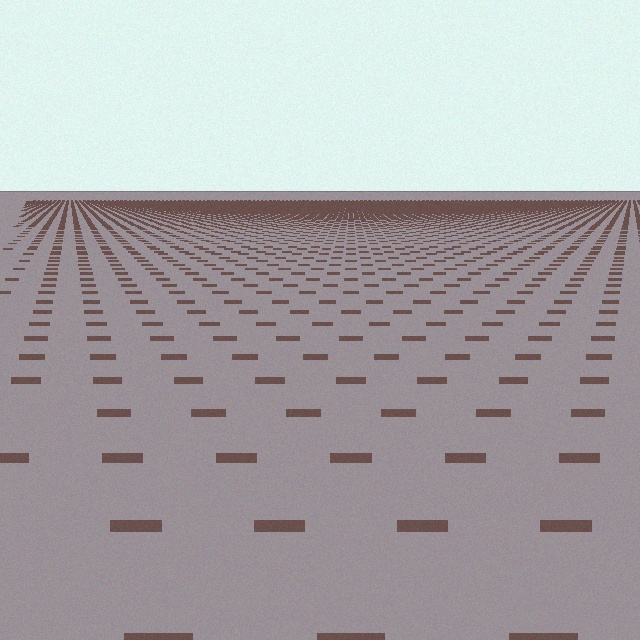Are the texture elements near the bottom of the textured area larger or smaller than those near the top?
Larger. Near the bottom, elements are closer to the viewer and appear at a bigger on-screen size.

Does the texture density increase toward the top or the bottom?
Density increases toward the top.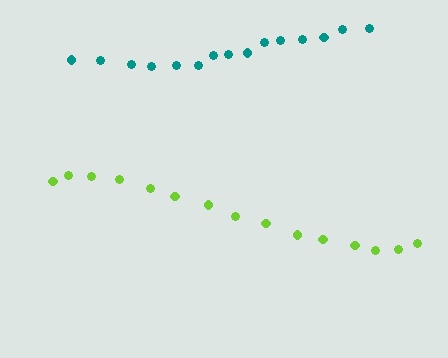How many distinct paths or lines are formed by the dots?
There are 2 distinct paths.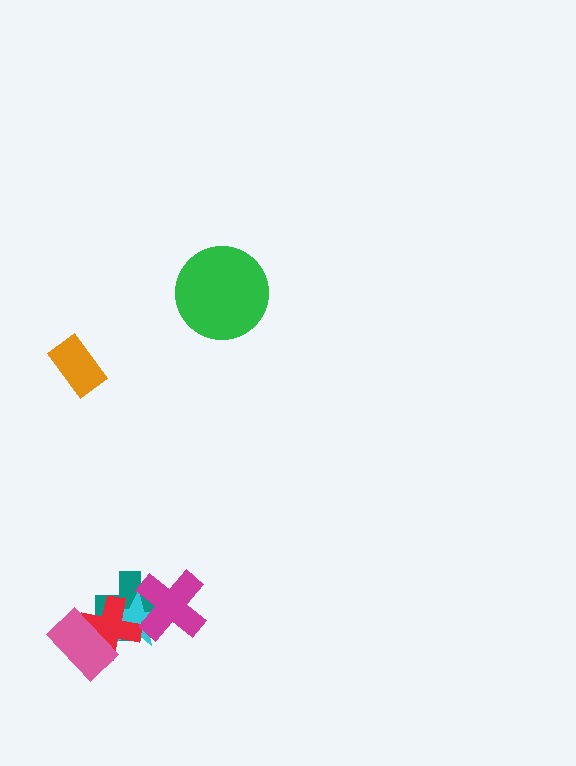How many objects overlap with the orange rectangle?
0 objects overlap with the orange rectangle.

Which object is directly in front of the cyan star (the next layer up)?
The red cross is directly in front of the cyan star.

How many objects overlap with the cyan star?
3 objects overlap with the cyan star.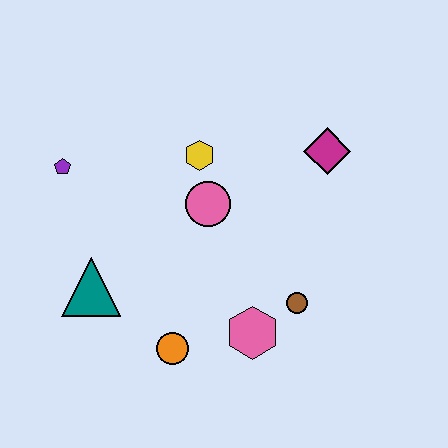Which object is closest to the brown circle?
The pink hexagon is closest to the brown circle.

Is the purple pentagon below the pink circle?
No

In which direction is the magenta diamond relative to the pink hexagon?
The magenta diamond is above the pink hexagon.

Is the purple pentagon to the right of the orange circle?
No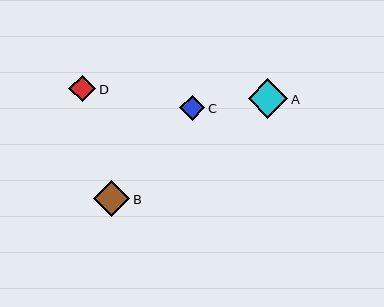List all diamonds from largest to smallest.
From largest to smallest: A, B, D, C.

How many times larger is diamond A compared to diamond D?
Diamond A is approximately 1.5 times the size of diamond D.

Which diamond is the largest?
Diamond A is the largest with a size of approximately 40 pixels.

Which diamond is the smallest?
Diamond C is the smallest with a size of approximately 26 pixels.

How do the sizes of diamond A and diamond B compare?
Diamond A and diamond B are approximately the same size.